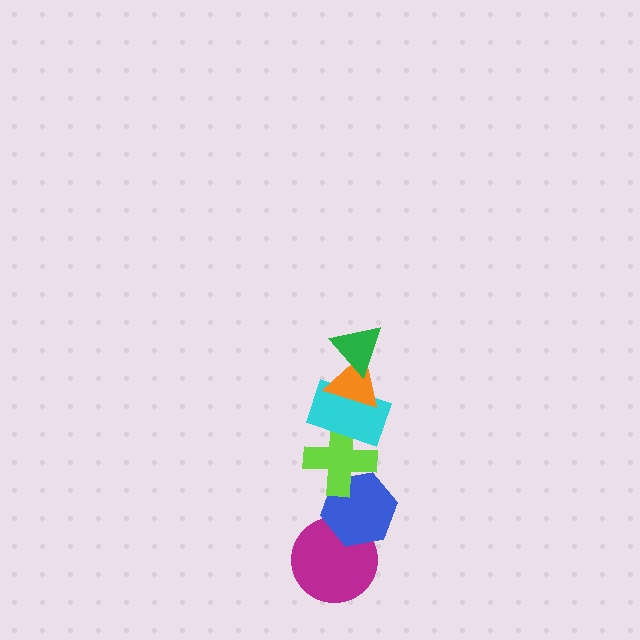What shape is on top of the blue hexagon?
The lime cross is on top of the blue hexagon.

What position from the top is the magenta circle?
The magenta circle is 6th from the top.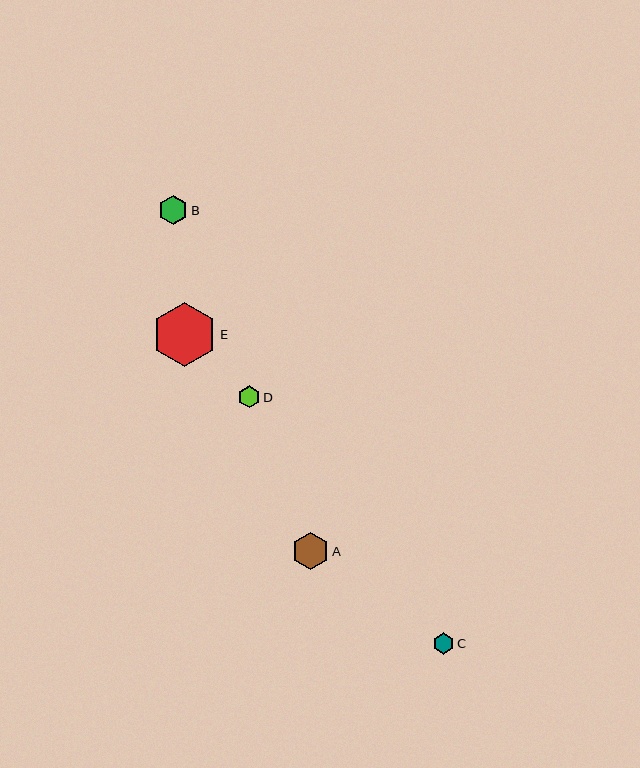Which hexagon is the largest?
Hexagon E is the largest with a size of approximately 64 pixels.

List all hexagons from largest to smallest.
From largest to smallest: E, A, B, D, C.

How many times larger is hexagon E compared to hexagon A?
Hexagon E is approximately 1.7 times the size of hexagon A.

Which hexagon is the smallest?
Hexagon C is the smallest with a size of approximately 21 pixels.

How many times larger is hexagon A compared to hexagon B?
Hexagon A is approximately 1.3 times the size of hexagon B.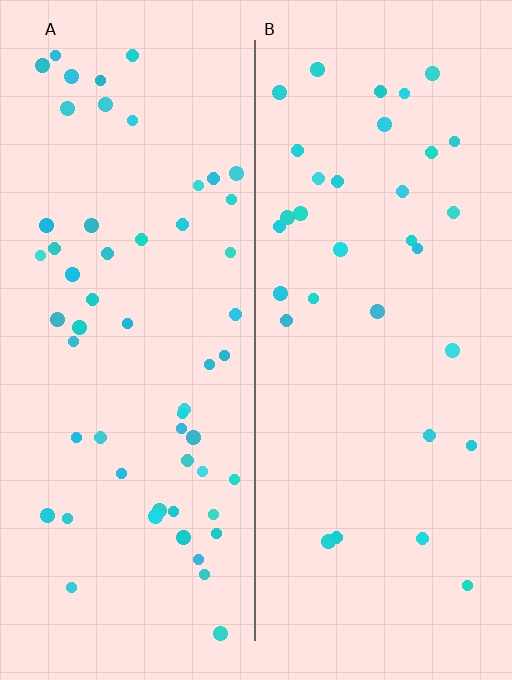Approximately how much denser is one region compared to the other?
Approximately 1.7× — region A over region B.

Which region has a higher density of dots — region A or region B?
A (the left).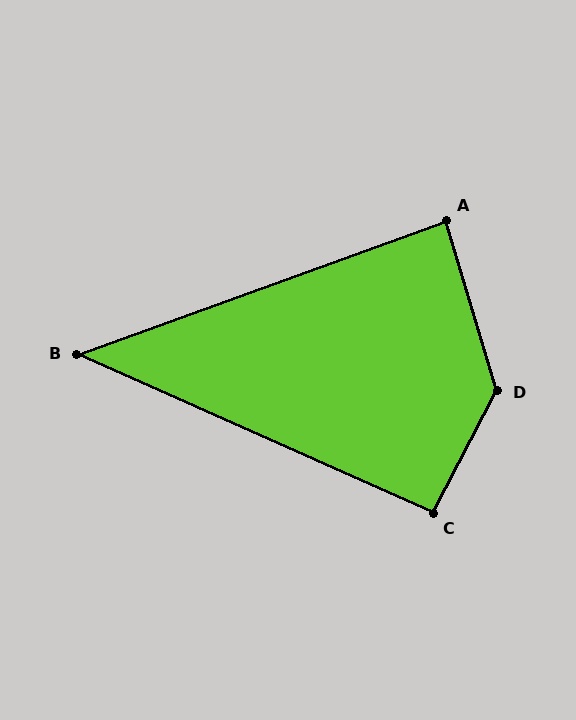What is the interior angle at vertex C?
Approximately 93 degrees (approximately right).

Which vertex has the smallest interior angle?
B, at approximately 44 degrees.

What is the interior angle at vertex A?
Approximately 87 degrees (approximately right).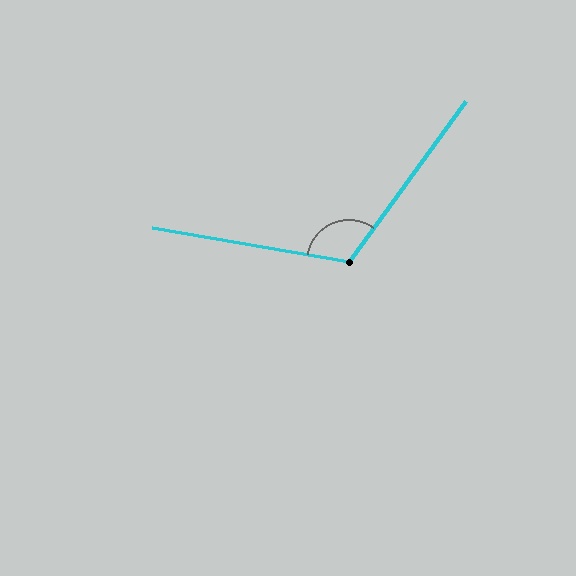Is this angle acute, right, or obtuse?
It is obtuse.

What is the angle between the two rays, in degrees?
Approximately 117 degrees.